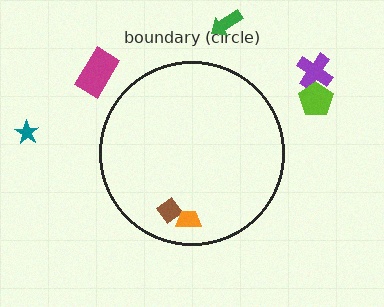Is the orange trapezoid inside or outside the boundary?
Inside.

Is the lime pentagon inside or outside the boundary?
Outside.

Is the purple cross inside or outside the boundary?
Outside.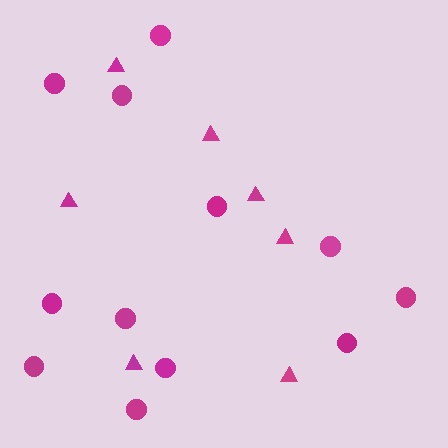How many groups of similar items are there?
There are 2 groups: one group of triangles (7) and one group of circles (12).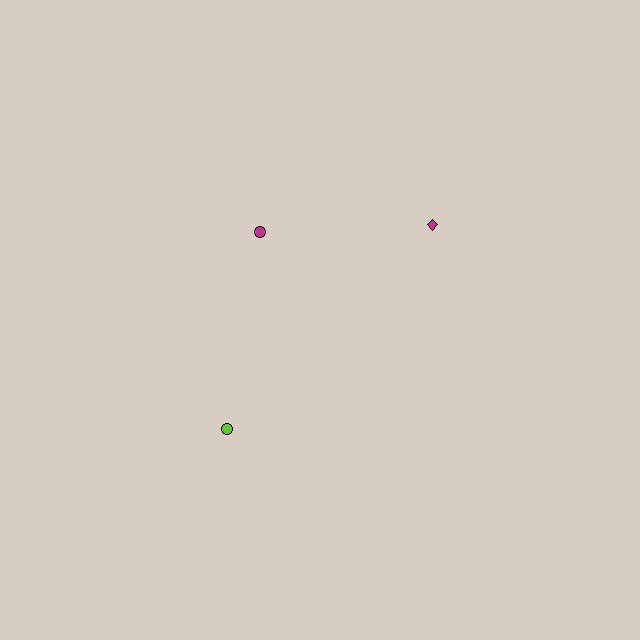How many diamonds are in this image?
There is 1 diamond.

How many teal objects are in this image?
There are no teal objects.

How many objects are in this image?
There are 3 objects.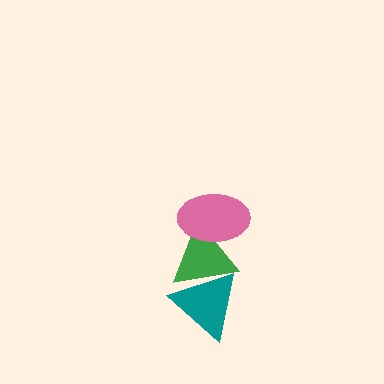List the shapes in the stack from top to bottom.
From top to bottom: the pink ellipse, the green triangle, the teal triangle.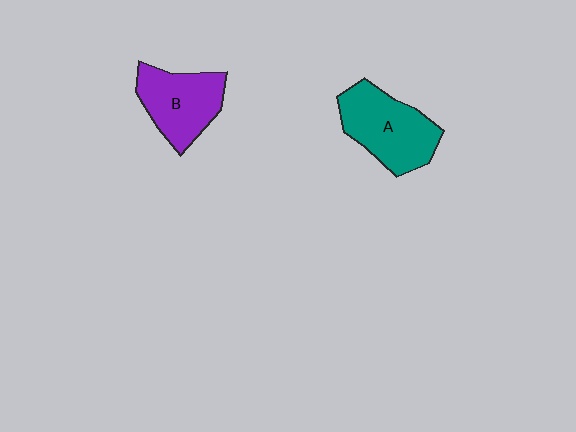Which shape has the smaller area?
Shape B (purple).